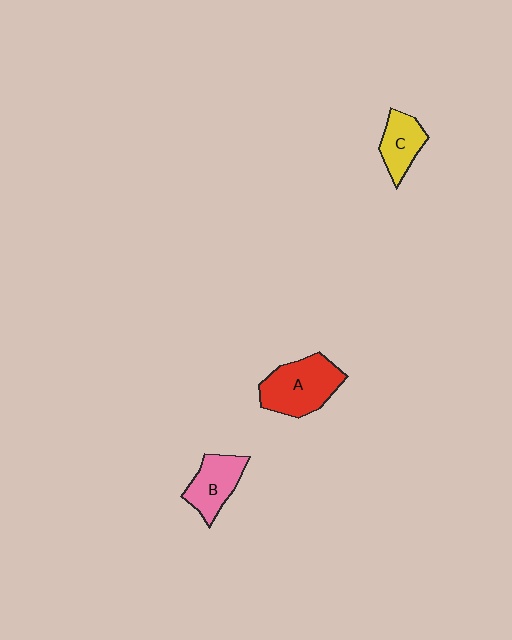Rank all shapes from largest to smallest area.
From largest to smallest: A (red), B (pink), C (yellow).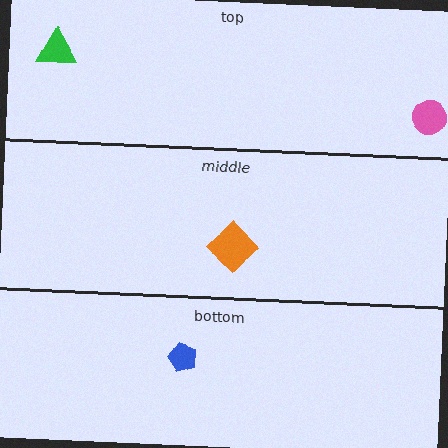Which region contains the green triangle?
The top region.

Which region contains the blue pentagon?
The bottom region.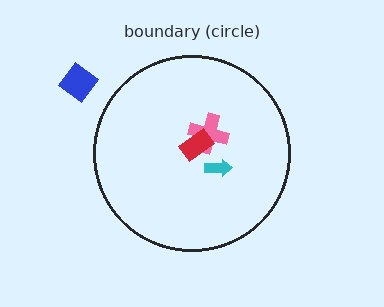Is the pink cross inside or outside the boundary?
Inside.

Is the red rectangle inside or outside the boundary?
Inside.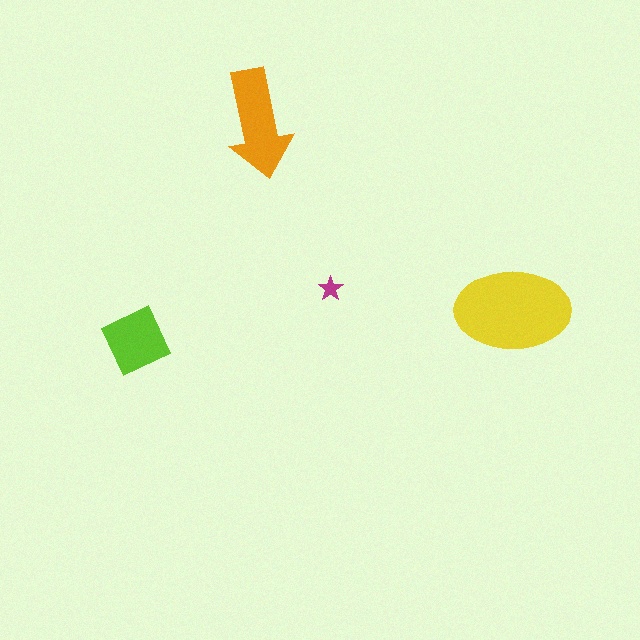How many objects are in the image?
There are 4 objects in the image.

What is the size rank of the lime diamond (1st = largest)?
3rd.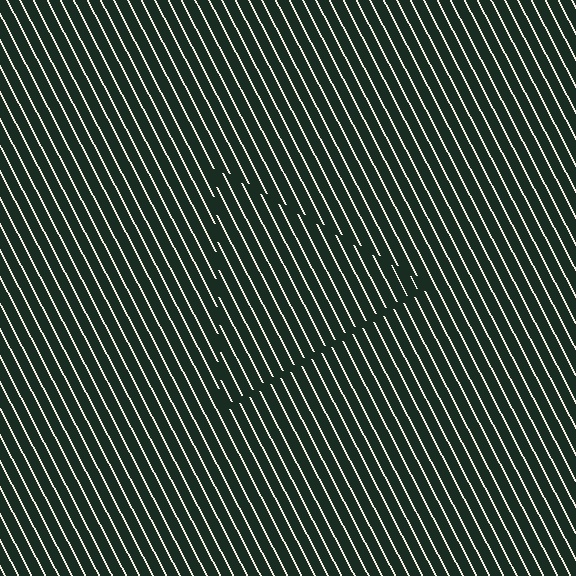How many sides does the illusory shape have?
3 sides — the line-ends trace a triangle.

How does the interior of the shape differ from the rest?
The interior of the shape contains the same grating, shifted by half a period — the contour is defined by the phase discontinuity where line-ends from the inner and outer gratings abut.